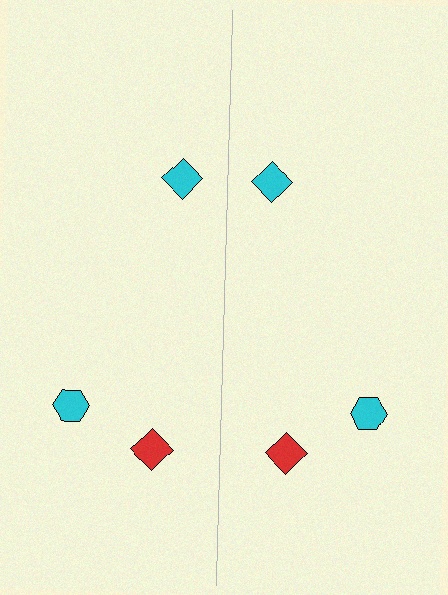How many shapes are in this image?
There are 6 shapes in this image.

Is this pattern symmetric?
Yes, this pattern has bilateral (reflection) symmetry.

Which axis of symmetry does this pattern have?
The pattern has a vertical axis of symmetry running through the center of the image.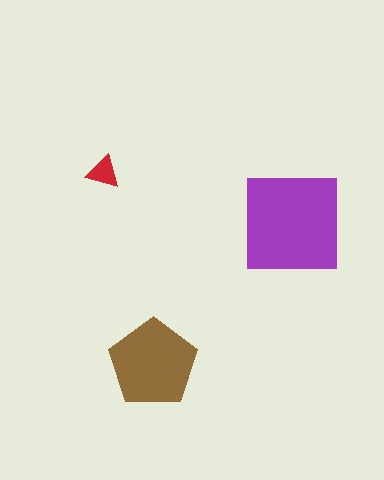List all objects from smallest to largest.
The red triangle, the brown pentagon, the purple square.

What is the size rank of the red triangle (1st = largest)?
3rd.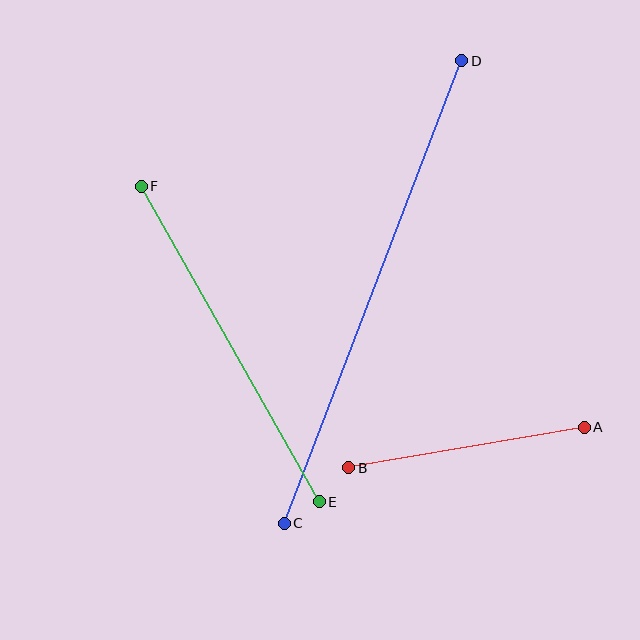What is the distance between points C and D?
The distance is approximately 495 pixels.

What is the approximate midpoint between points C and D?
The midpoint is at approximately (373, 292) pixels.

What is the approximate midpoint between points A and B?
The midpoint is at approximately (466, 448) pixels.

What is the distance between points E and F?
The distance is approximately 362 pixels.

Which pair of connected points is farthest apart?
Points C and D are farthest apart.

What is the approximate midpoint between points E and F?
The midpoint is at approximately (230, 344) pixels.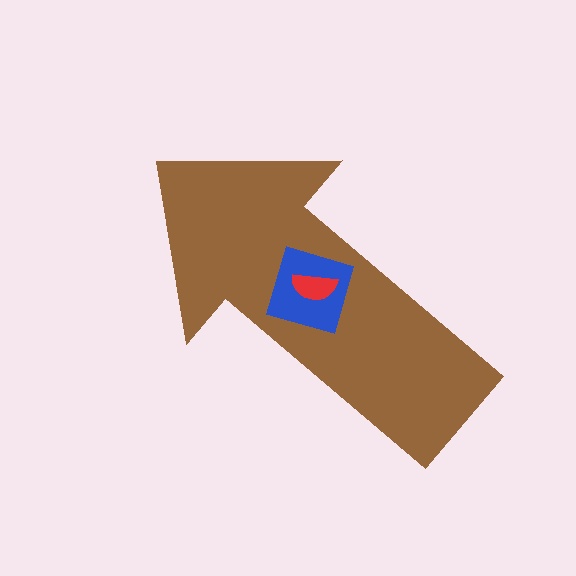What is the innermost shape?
The red semicircle.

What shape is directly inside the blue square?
The red semicircle.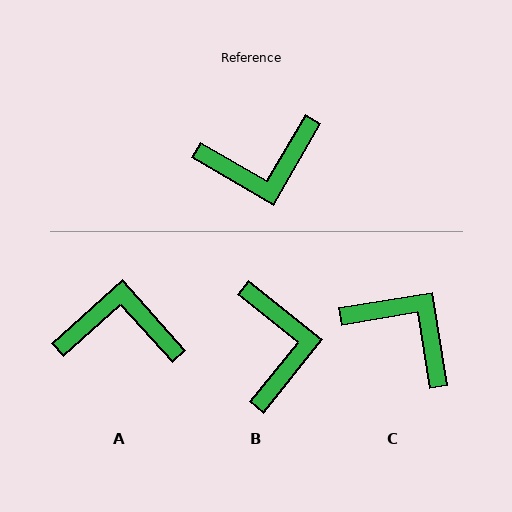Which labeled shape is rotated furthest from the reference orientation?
A, about 162 degrees away.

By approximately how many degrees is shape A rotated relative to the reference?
Approximately 162 degrees counter-clockwise.